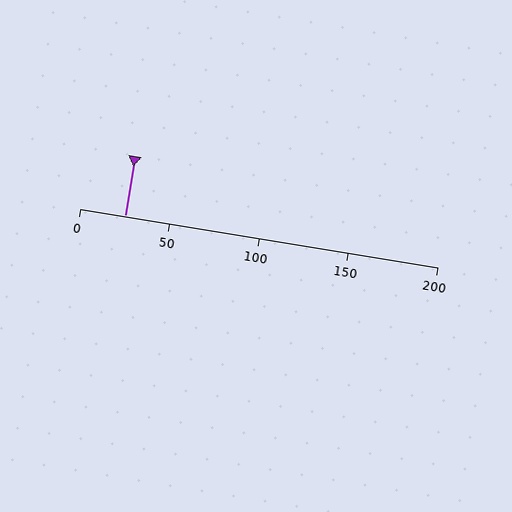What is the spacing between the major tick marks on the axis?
The major ticks are spaced 50 apart.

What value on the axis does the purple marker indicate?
The marker indicates approximately 25.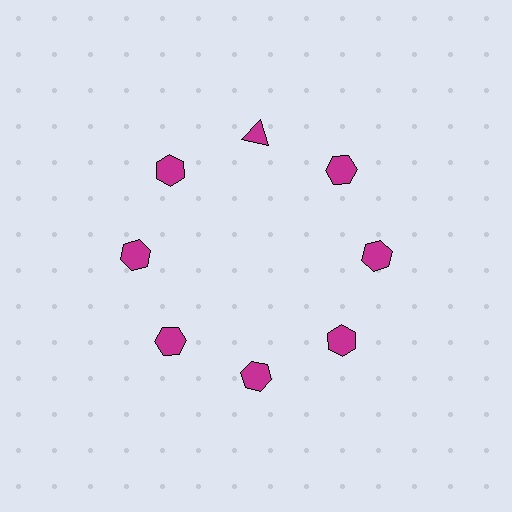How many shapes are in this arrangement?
There are 8 shapes arranged in a ring pattern.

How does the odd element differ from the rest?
It has a different shape: triangle instead of hexagon.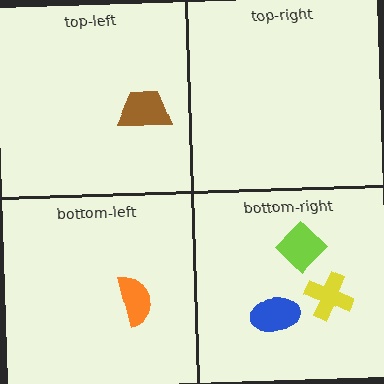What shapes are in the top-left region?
The brown trapezoid.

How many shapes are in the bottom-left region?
1.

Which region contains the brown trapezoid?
The top-left region.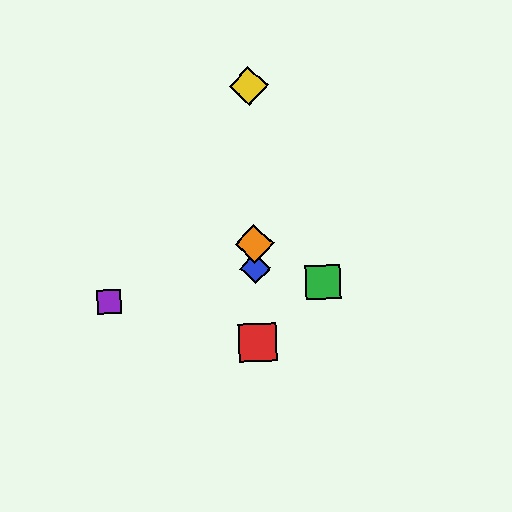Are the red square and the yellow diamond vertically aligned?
Yes, both are at x≈258.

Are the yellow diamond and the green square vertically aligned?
No, the yellow diamond is at x≈249 and the green square is at x≈323.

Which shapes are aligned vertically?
The red square, the blue diamond, the yellow diamond, the orange diamond are aligned vertically.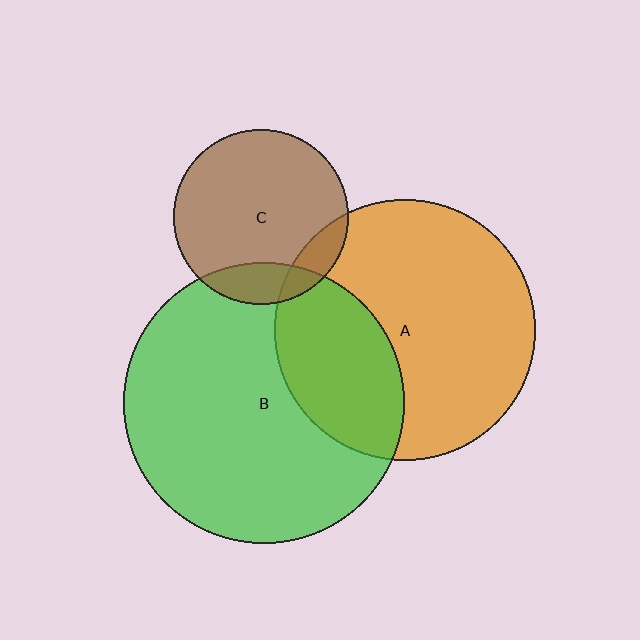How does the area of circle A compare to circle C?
Approximately 2.2 times.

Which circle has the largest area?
Circle B (green).